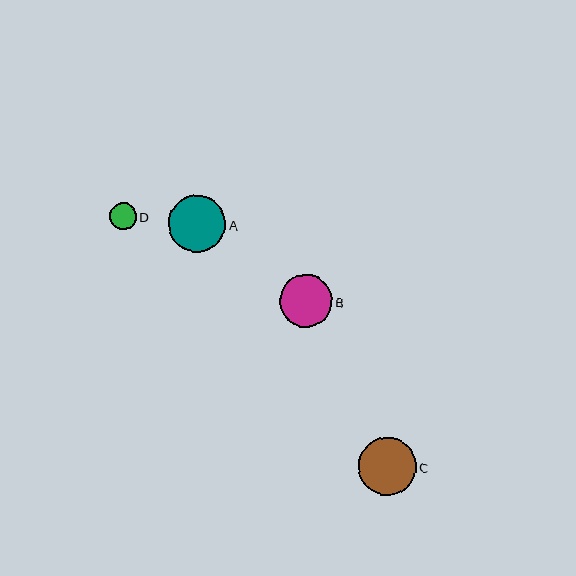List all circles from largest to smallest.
From largest to smallest: C, A, B, D.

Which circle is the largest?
Circle C is the largest with a size of approximately 58 pixels.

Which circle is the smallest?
Circle D is the smallest with a size of approximately 27 pixels.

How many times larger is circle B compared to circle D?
Circle B is approximately 1.9 times the size of circle D.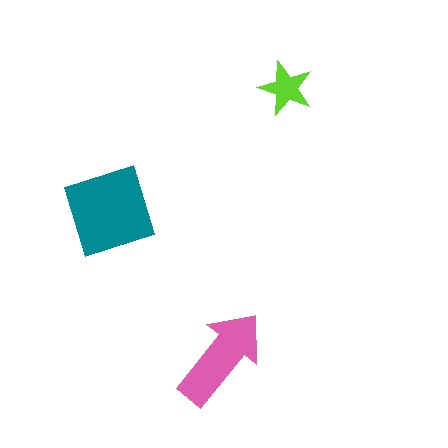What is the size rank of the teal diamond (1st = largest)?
1st.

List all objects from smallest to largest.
The lime star, the pink arrow, the teal diamond.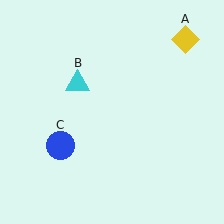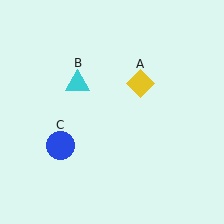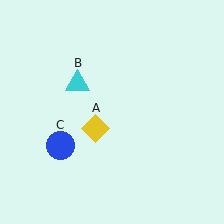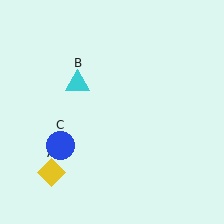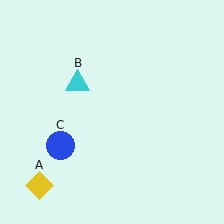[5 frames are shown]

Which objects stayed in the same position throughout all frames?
Cyan triangle (object B) and blue circle (object C) remained stationary.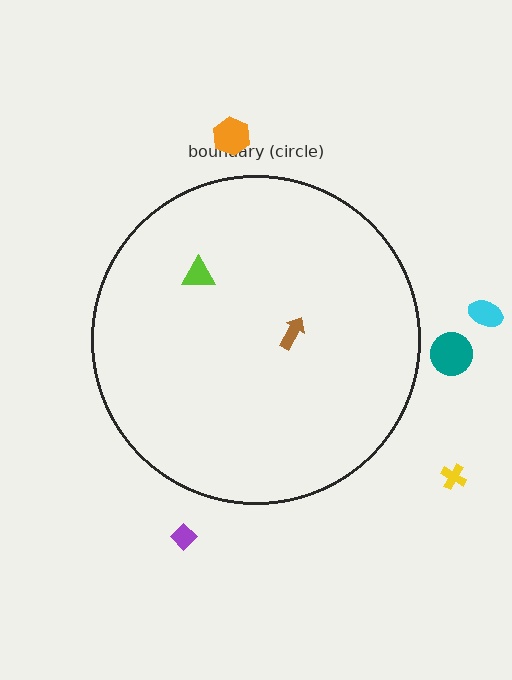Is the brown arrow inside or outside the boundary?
Inside.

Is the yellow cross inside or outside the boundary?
Outside.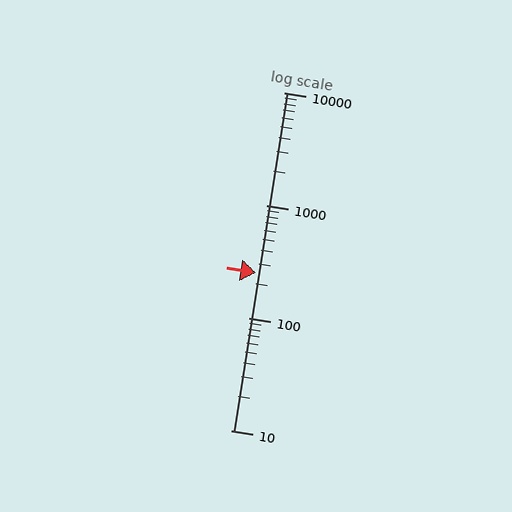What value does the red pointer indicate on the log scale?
The pointer indicates approximately 250.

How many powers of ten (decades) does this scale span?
The scale spans 3 decades, from 10 to 10000.